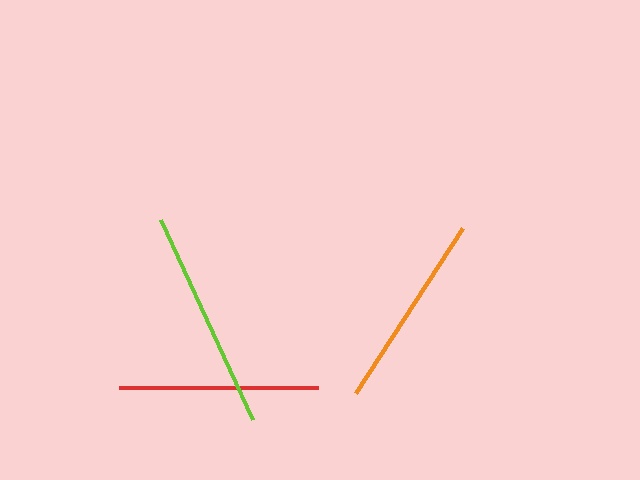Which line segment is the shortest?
The orange line is the shortest at approximately 197 pixels.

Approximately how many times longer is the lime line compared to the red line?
The lime line is approximately 1.1 times the length of the red line.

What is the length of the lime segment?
The lime segment is approximately 220 pixels long.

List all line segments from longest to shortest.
From longest to shortest: lime, red, orange.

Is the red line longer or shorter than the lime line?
The lime line is longer than the red line.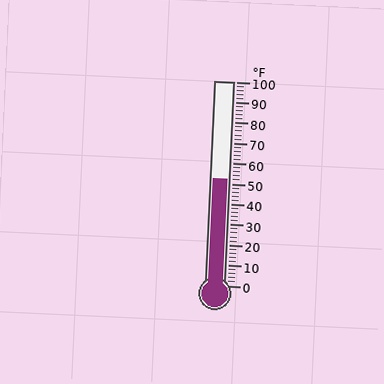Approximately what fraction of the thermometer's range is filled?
The thermometer is filled to approximately 50% of its range.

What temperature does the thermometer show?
The thermometer shows approximately 52°F.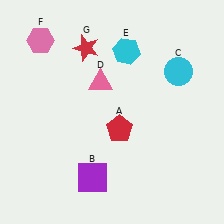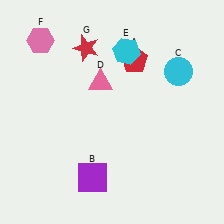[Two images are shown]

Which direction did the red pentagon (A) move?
The red pentagon (A) moved up.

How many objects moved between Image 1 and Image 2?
1 object moved between the two images.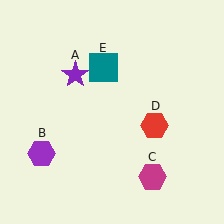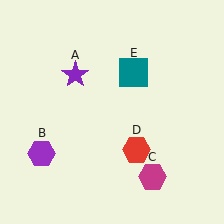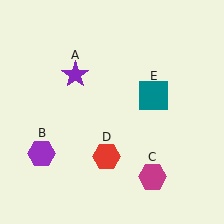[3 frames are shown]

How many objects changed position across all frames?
2 objects changed position: red hexagon (object D), teal square (object E).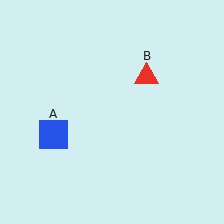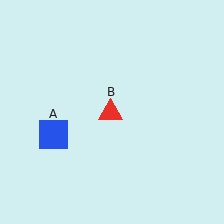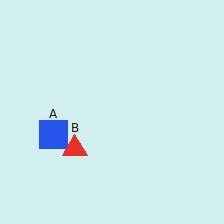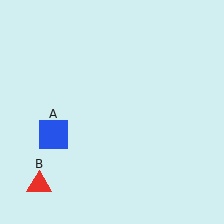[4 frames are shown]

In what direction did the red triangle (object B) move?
The red triangle (object B) moved down and to the left.